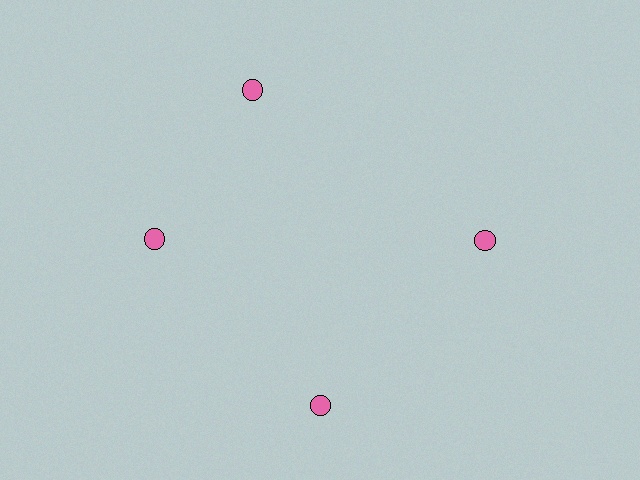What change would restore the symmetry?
The symmetry would be restored by rotating it back into even spacing with its neighbors so that all 4 circles sit at equal angles and equal distance from the center.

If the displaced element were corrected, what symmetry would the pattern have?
It would have 4-fold rotational symmetry — the pattern would map onto itself every 90 degrees.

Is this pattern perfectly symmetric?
No. The 4 pink circles are arranged in a ring, but one element near the 12 o'clock position is rotated out of alignment along the ring, breaking the 4-fold rotational symmetry.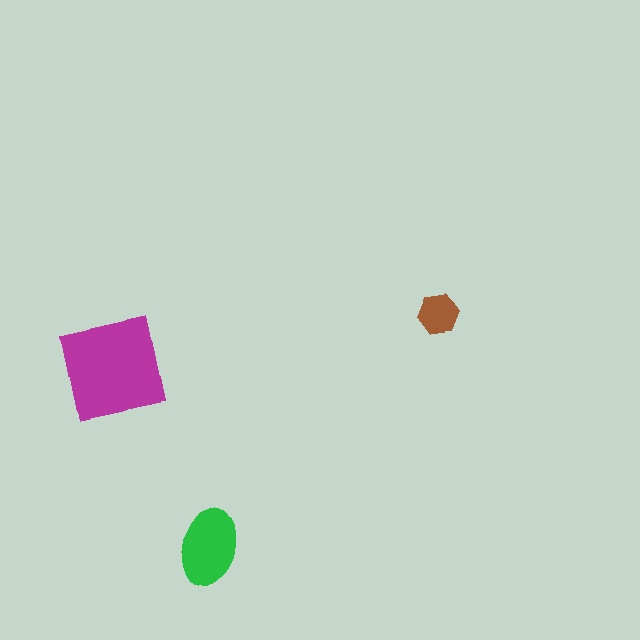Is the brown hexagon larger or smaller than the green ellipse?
Smaller.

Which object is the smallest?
The brown hexagon.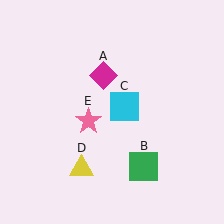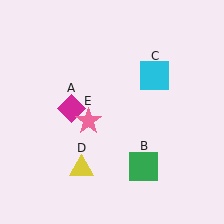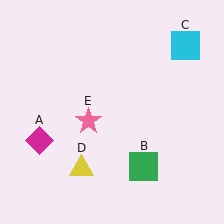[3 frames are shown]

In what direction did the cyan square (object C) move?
The cyan square (object C) moved up and to the right.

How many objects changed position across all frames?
2 objects changed position: magenta diamond (object A), cyan square (object C).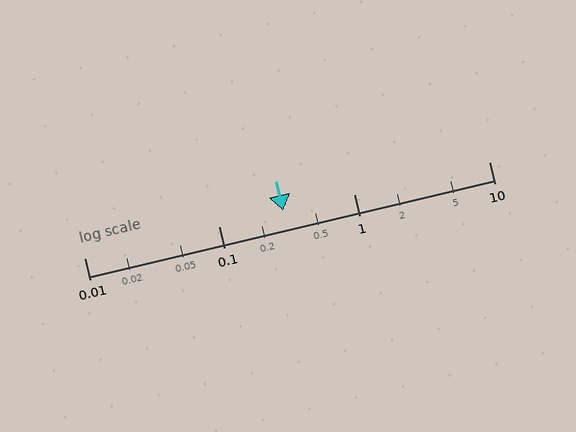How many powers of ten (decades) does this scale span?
The scale spans 3 decades, from 0.01 to 10.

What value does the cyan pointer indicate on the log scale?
The pointer indicates approximately 0.3.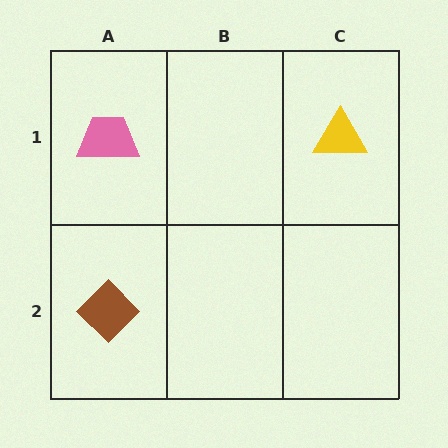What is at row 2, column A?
A brown diamond.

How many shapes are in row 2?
1 shape.